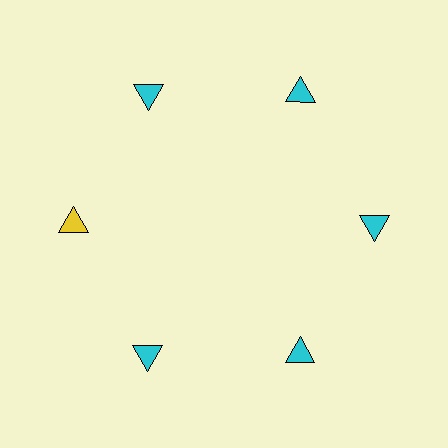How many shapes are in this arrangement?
There are 6 shapes arranged in a ring pattern.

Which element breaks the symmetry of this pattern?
The yellow triangle at roughly the 9 o'clock position breaks the symmetry. All other shapes are cyan triangles.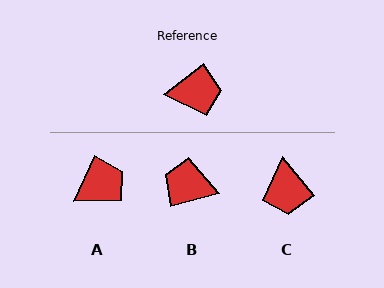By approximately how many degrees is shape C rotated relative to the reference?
Approximately 88 degrees clockwise.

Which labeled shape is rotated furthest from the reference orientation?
B, about 156 degrees away.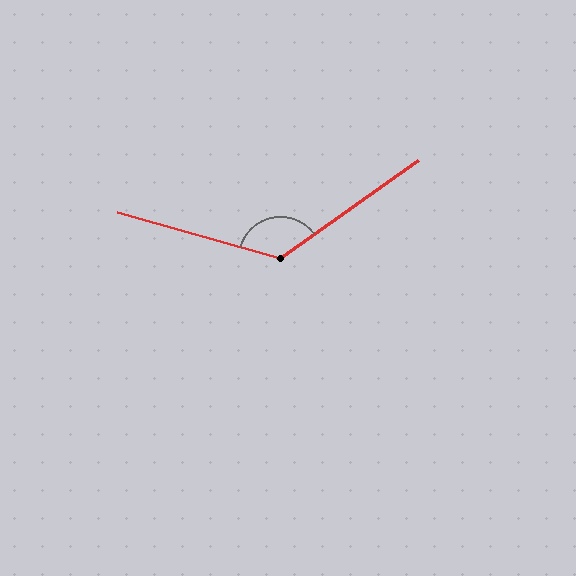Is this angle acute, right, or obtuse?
It is obtuse.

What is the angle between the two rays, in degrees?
Approximately 129 degrees.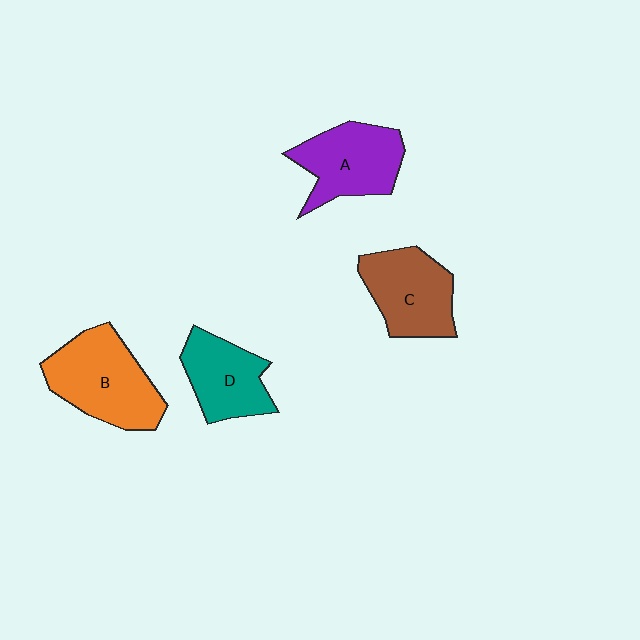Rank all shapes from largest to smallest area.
From largest to smallest: B (orange), A (purple), C (brown), D (teal).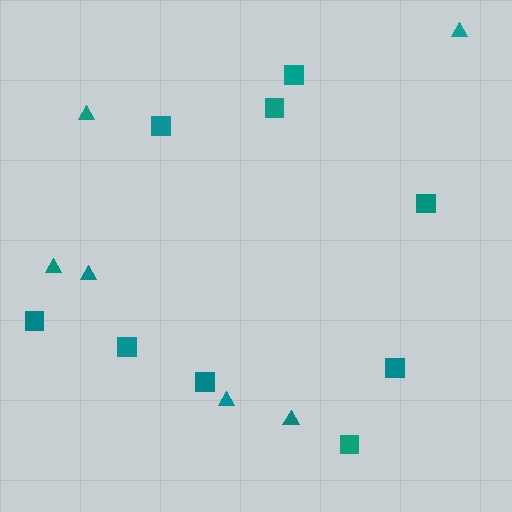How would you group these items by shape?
There are 2 groups: one group of squares (9) and one group of triangles (6).